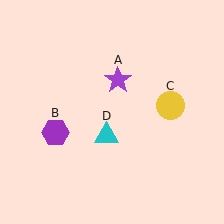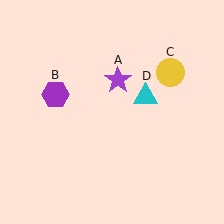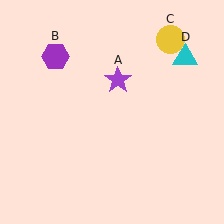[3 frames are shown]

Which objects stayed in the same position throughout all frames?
Purple star (object A) remained stationary.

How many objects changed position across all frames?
3 objects changed position: purple hexagon (object B), yellow circle (object C), cyan triangle (object D).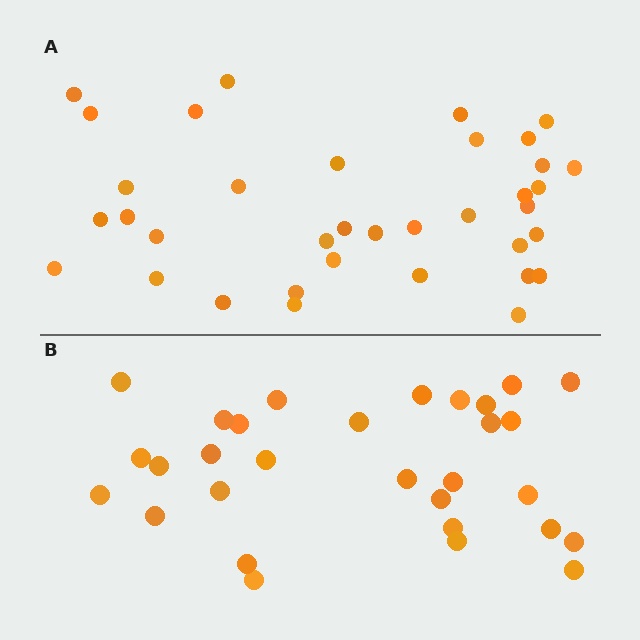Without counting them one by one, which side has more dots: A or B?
Region A (the top region) has more dots.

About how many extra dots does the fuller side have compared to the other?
Region A has about 6 more dots than region B.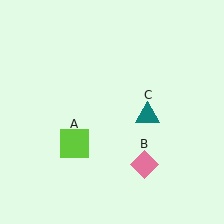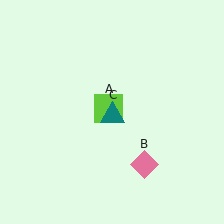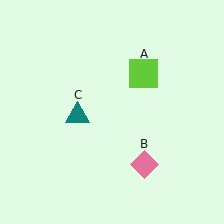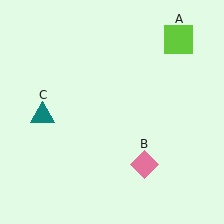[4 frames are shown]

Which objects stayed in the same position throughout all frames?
Pink diamond (object B) remained stationary.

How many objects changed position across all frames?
2 objects changed position: lime square (object A), teal triangle (object C).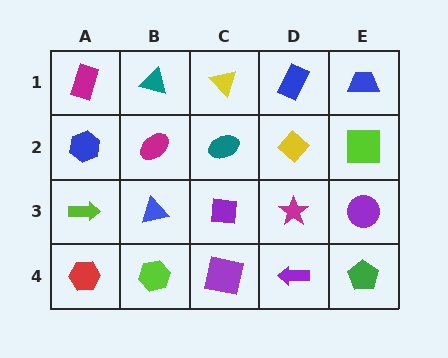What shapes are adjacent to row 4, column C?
A purple square (row 3, column C), a lime hexagon (row 4, column B), a purple arrow (row 4, column D).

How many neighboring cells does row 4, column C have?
3.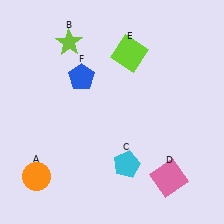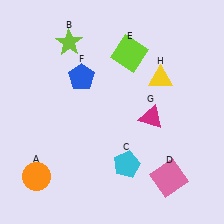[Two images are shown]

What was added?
A magenta triangle (G), a yellow triangle (H) were added in Image 2.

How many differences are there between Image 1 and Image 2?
There are 2 differences between the two images.